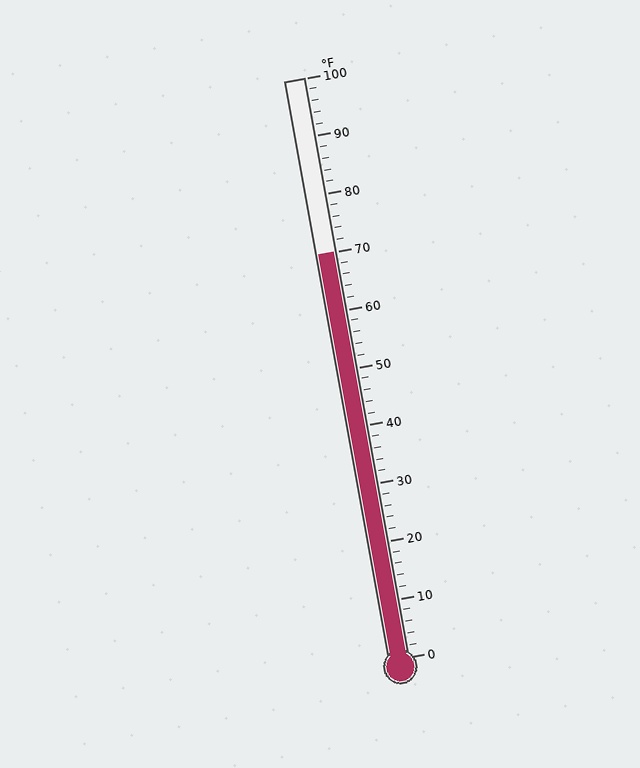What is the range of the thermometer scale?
The thermometer scale ranges from 0°F to 100°F.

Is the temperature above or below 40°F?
The temperature is above 40°F.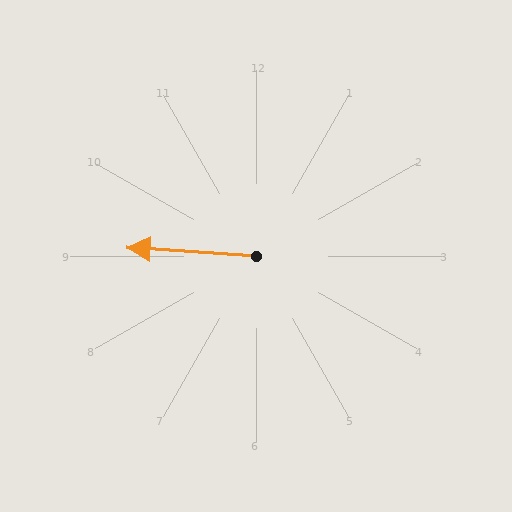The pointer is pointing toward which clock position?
Roughly 9 o'clock.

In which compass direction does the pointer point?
West.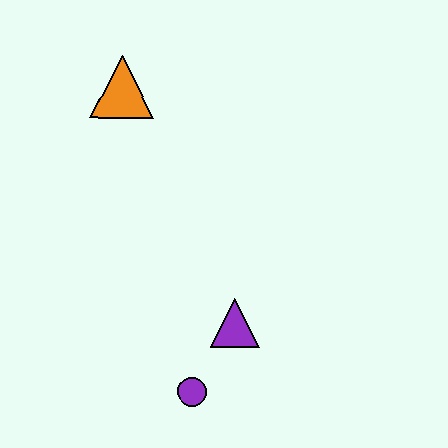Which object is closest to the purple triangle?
The purple circle is closest to the purple triangle.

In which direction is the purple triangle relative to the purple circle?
The purple triangle is above the purple circle.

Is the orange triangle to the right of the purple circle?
No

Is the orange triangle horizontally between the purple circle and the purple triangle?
No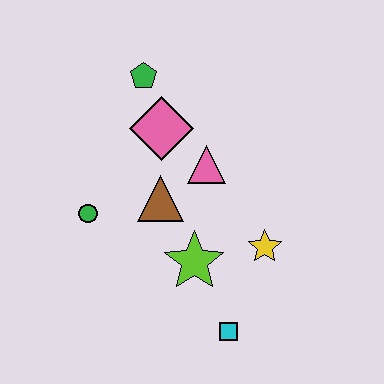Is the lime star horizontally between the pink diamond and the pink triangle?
Yes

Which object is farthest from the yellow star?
The green pentagon is farthest from the yellow star.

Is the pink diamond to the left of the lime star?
Yes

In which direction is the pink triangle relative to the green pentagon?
The pink triangle is below the green pentagon.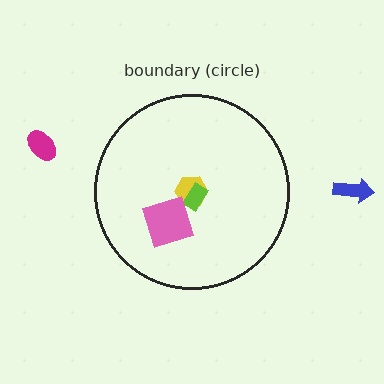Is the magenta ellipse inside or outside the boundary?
Outside.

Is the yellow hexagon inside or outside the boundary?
Inside.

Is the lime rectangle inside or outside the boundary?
Inside.